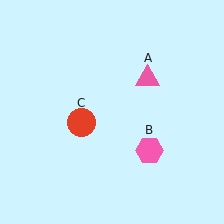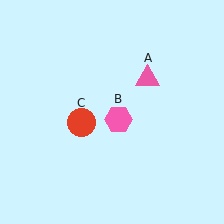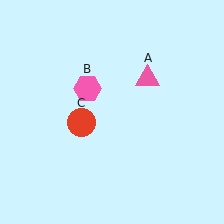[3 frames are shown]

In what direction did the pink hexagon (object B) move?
The pink hexagon (object B) moved up and to the left.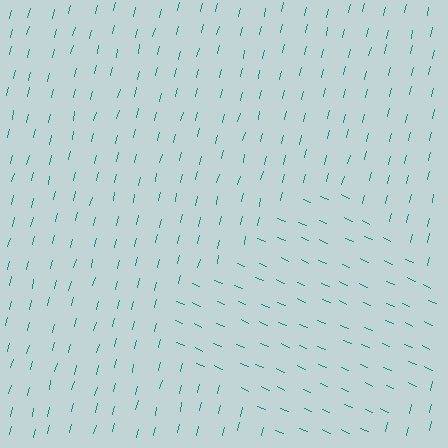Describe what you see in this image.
The image is filled with small teal line segments. A diamond region in the image has lines oriented differently from the surrounding lines, creating a visible texture boundary.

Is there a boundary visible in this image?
Yes, there is a texture boundary formed by a change in line orientation.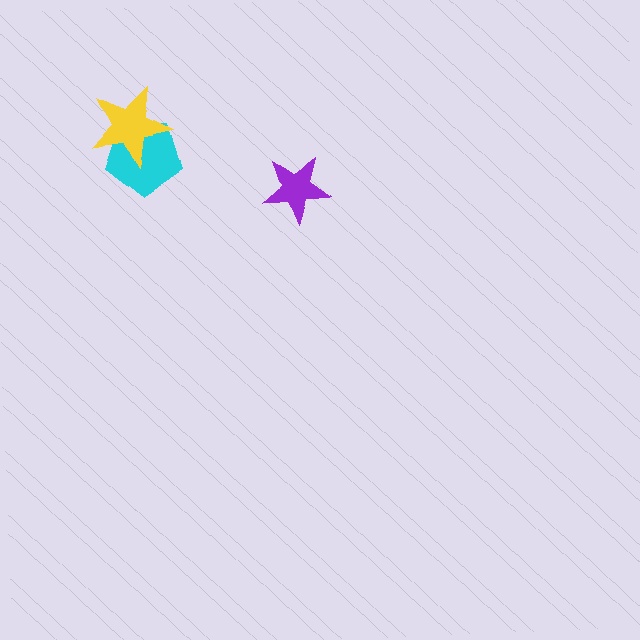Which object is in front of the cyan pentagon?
The yellow star is in front of the cyan pentagon.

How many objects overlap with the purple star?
0 objects overlap with the purple star.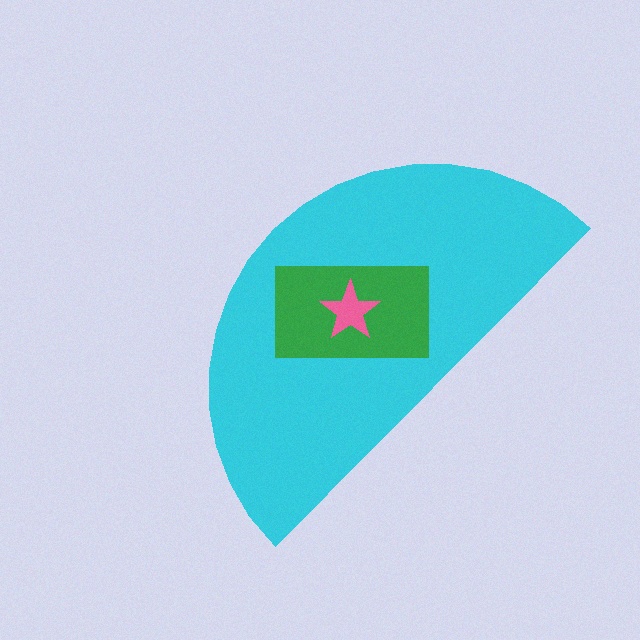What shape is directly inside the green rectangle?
The pink star.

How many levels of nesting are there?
3.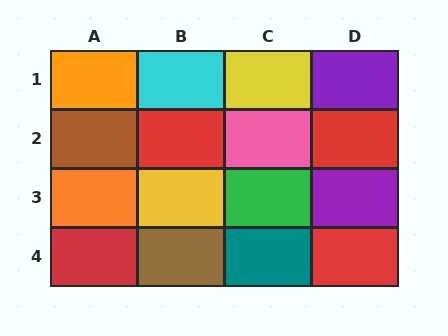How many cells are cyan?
1 cell is cyan.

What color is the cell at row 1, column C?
Yellow.